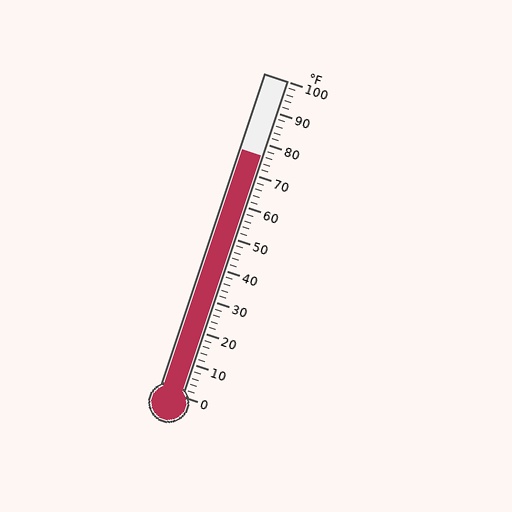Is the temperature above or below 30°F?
The temperature is above 30°F.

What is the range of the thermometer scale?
The thermometer scale ranges from 0°F to 100°F.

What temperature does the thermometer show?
The thermometer shows approximately 76°F.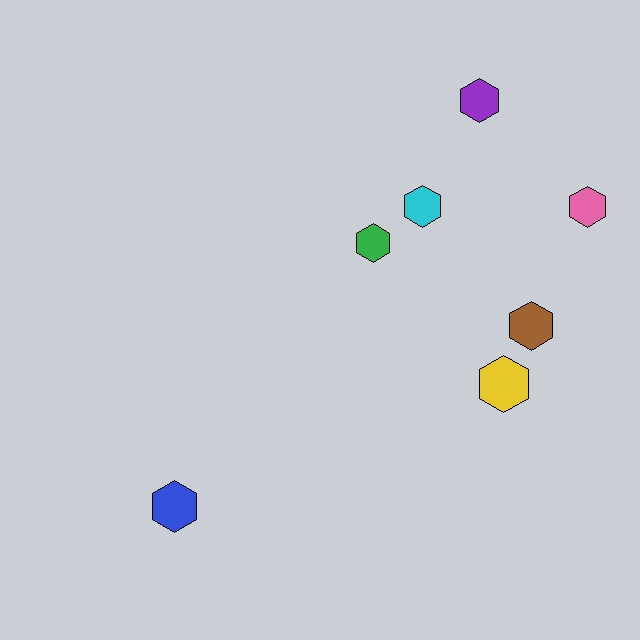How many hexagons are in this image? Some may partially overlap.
There are 7 hexagons.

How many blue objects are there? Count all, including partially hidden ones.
There is 1 blue object.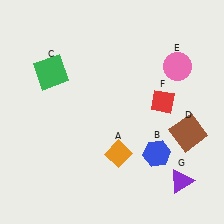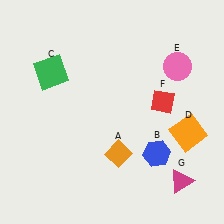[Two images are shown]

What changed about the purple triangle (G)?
In Image 1, G is purple. In Image 2, it changed to magenta.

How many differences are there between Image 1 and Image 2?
There are 2 differences between the two images.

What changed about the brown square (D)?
In Image 1, D is brown. In Image 2, it changed to orange.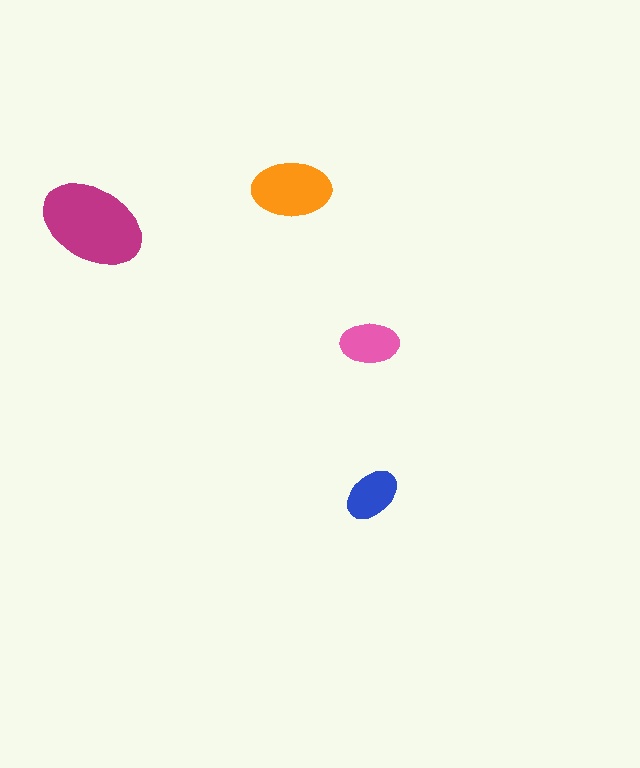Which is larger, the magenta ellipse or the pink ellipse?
The magenta one.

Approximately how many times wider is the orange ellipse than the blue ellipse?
About 1.5 times wider.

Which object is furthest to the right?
The blue ellipse is rightmost.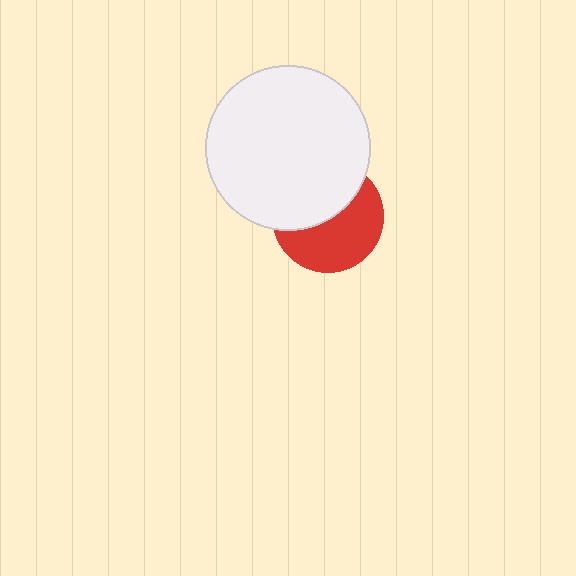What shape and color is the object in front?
The object in front is a white circle.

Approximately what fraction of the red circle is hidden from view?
Roughly 47% of the red circle is hidden behind the white circle.